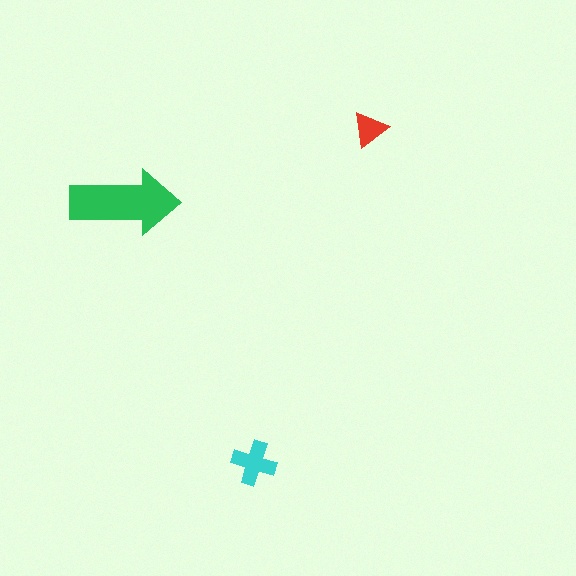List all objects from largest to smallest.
The green arrow, the cyan cross, the red triangle.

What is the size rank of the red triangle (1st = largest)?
3rd.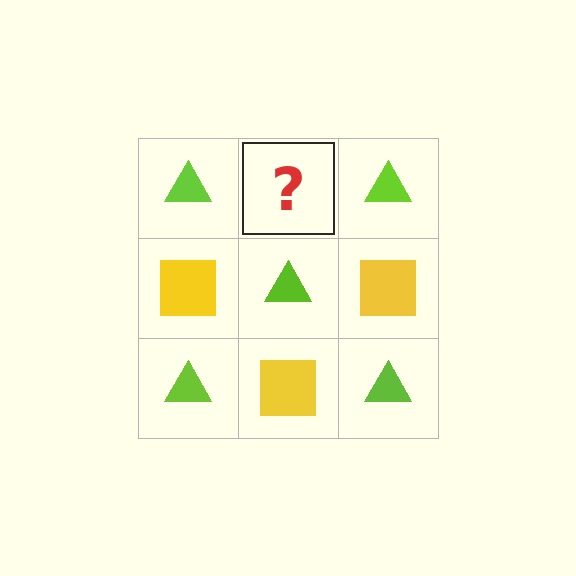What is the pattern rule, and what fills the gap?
The rule is that it alternates lime triangle and yellow square in a checkerboard pattern. The gap should be filled with a yellow square.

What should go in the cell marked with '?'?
The missing cell should contain a yellow square.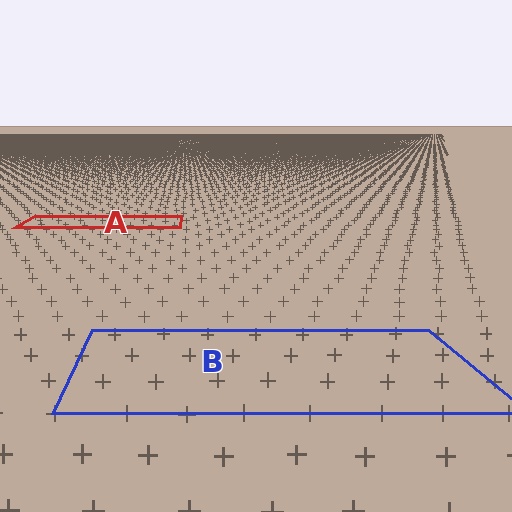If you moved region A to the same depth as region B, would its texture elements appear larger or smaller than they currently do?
They would appear larger. At a closer depth, the same texture elements are projected at a bigger on-screen size.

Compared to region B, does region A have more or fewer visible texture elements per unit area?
Region A has more texture elements per unit area — they are packed more densely because it is farther away.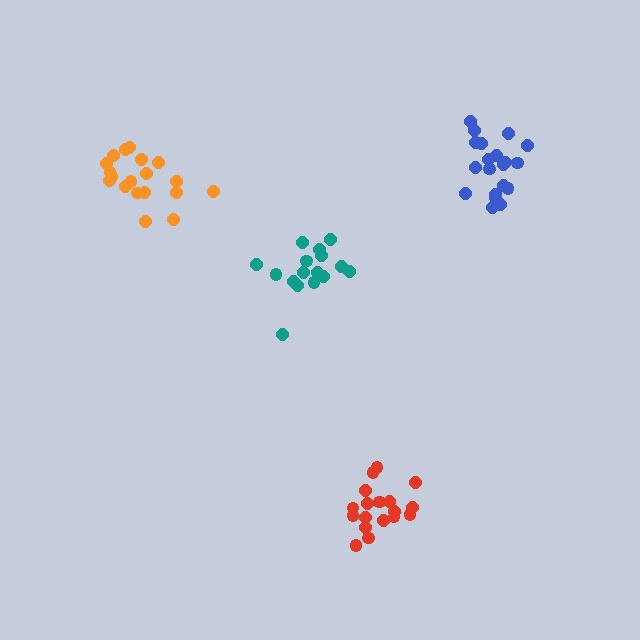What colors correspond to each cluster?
The clusters are colored: blue, teal, orange, red.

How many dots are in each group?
Group 1: 20 dots, Group 2: 16 dots, Group 3: 19 dots, Group 4: 18 dots (73 total).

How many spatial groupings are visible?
There are 4 spatial groupings.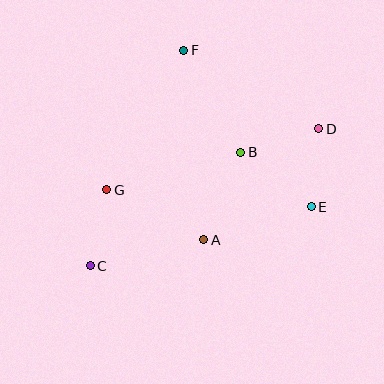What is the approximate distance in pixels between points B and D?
The distance between B and D is approximately 82 pixels.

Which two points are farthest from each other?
Points C and D are farthest from each other.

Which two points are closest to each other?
Points C and G are closest to each other.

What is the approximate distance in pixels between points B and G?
The distance between B and G is approximately 139 pixels.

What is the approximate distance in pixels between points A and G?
The distance between A and G is approximately 109 pixels.